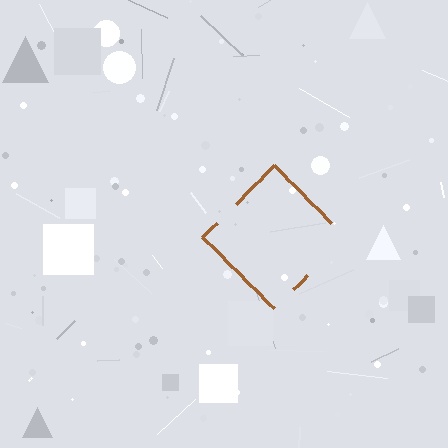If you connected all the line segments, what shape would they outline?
They would outline a diamond.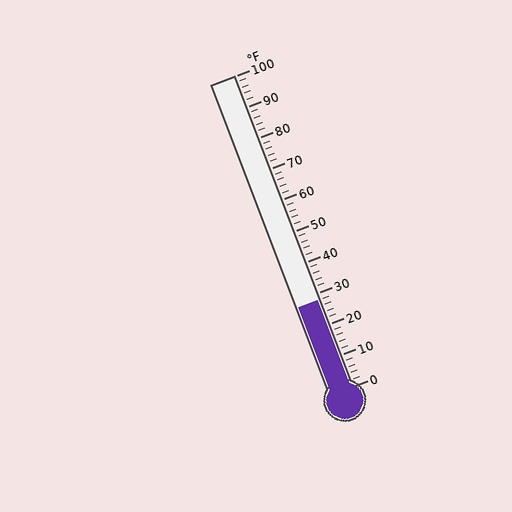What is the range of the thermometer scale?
The thermometer scale ranges from 0°F to 100°F.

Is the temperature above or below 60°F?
The temperature is below 60°F.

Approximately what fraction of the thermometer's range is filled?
The thermometer is filled to approximately 30% of its range.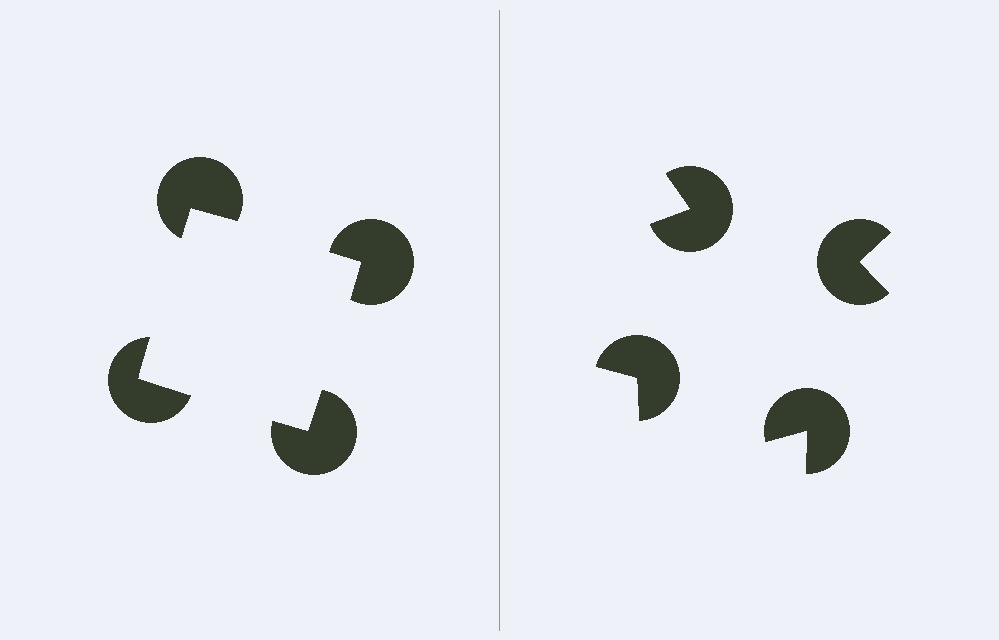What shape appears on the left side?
An illusory square.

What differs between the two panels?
The pac-man discs are positioned identically on both sides; only the wedge orientations differ. On the left they align to a square; on the right they are misaligned.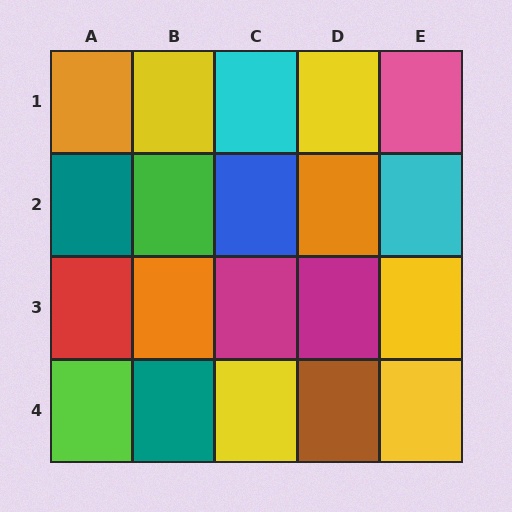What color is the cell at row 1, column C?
Cyan.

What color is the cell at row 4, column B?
Teal.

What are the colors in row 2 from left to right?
Teal, green, blue, orange, cyan.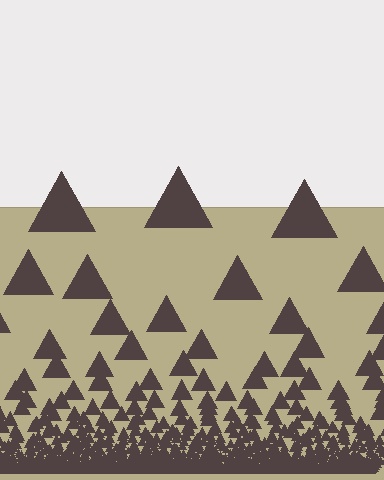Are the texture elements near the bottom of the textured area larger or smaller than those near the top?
Smaller. The gradient is inverted — elements near the bottom are smaller and denser.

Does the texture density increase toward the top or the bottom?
Density increases toward the bottom.